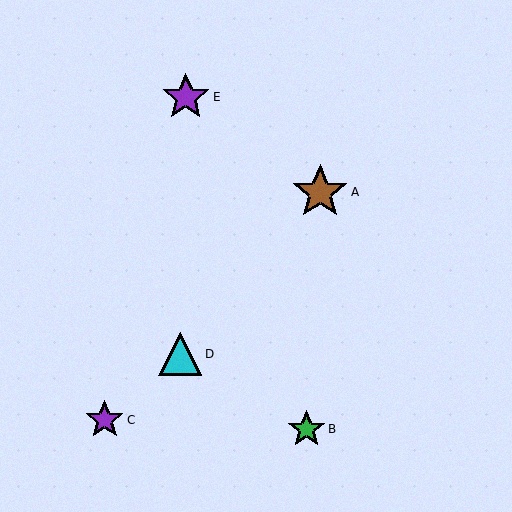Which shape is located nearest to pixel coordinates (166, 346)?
The cyan triangle (labeled D) at (180, 354) is nearest to that location.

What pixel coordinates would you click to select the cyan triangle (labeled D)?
Click at (180, 354) to select the cyan triangle D.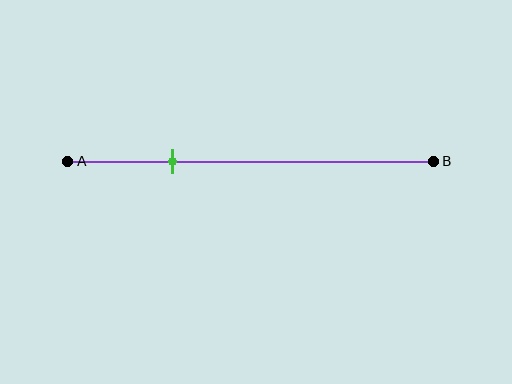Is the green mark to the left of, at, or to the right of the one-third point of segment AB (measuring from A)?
The green mark is to the left of the one-third point of segment AB.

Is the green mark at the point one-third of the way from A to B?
No, the mark is at about 30% from A, not at the 33% one-third point.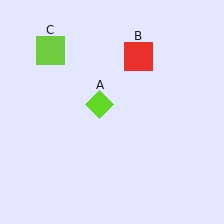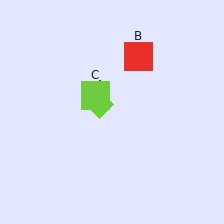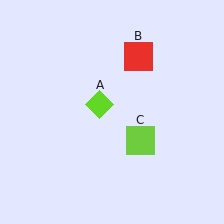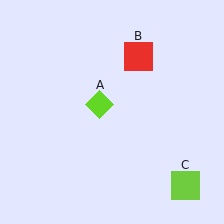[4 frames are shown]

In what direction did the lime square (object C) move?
The lime square (object C) moved down and to the right.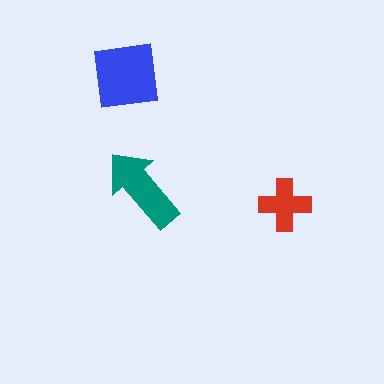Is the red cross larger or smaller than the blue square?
Smaller.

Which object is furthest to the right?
The red cross is rightmost.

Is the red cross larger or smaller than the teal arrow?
Smaller.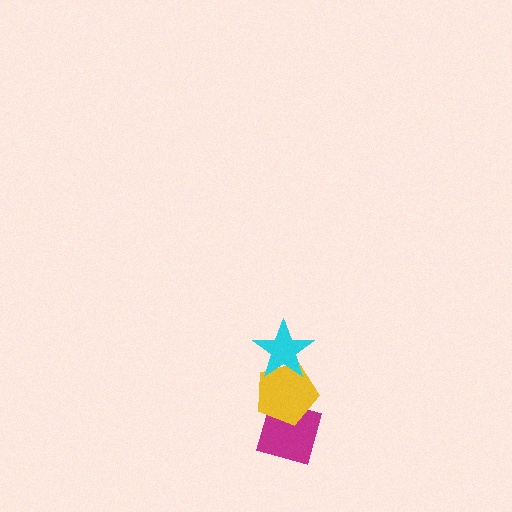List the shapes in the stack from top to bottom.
From top to bottom: the cyan star, the yellow pentagon, the magenta diamond.